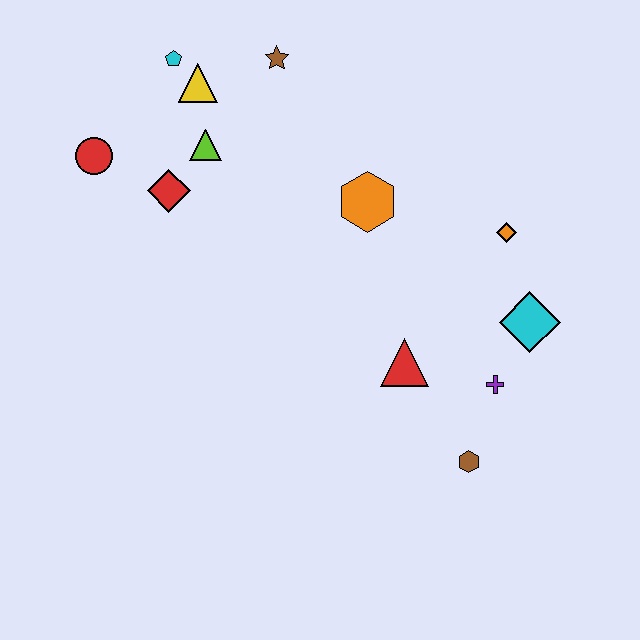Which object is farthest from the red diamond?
The brown hexagon is farthest from the red diamond.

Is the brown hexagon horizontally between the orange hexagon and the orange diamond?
Yes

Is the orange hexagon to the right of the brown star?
Yes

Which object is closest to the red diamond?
The lime triangle is closest to the red diamond.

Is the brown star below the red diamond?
No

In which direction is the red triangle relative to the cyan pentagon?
The red triangle is below the cyan pentagon.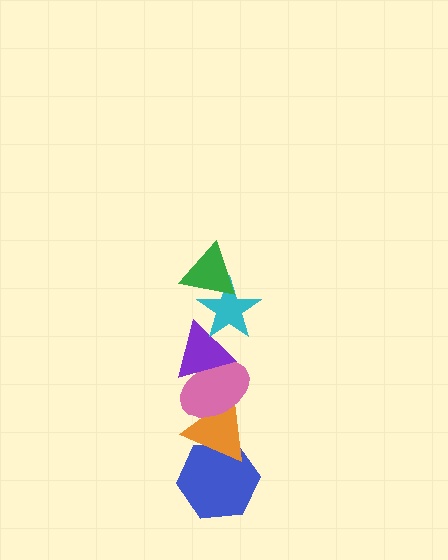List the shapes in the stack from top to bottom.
From top to bottom: the green triangle, the cyan star, the purple triangle, the pink ellipse, the orange triangle, the blue hexagon.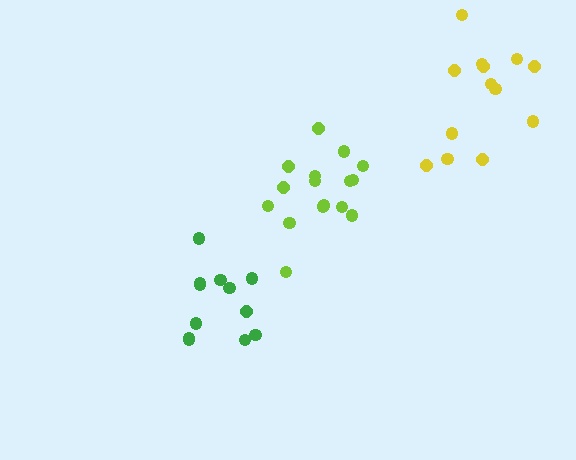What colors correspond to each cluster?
The clusters are colored: green, lime, yellow.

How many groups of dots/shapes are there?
There are 3 groups.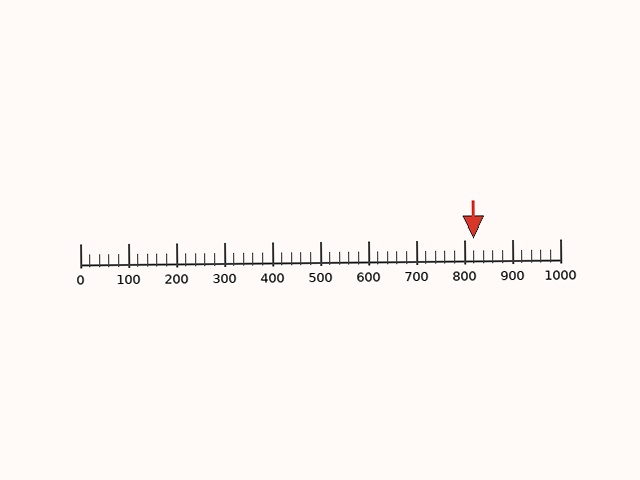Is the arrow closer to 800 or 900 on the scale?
The arrow is closer to 800.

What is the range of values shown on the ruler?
The ruler shows values from 0 to 1000.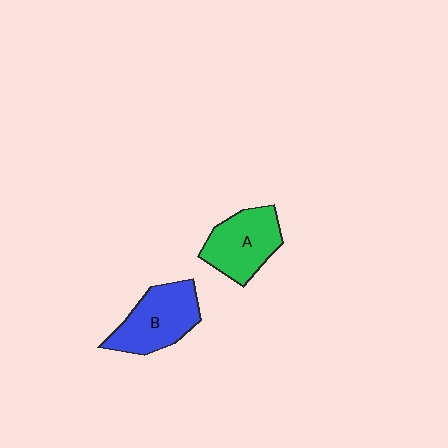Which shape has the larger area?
Shape B (blue).